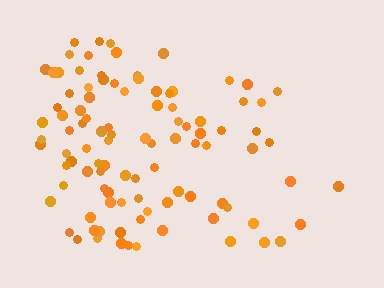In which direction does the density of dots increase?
From right to left, with the left side densest.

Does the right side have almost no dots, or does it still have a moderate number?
Still a moderate number, just noticeably fewer than the left.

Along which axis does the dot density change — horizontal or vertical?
Horizontal.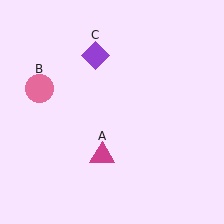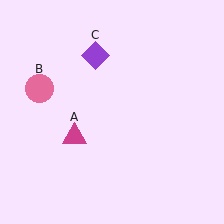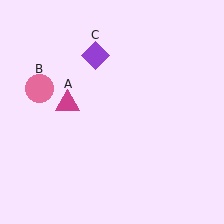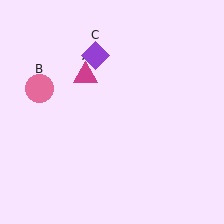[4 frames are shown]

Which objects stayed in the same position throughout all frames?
Pink circle (object B) and purple diamond (object C) remained stationary.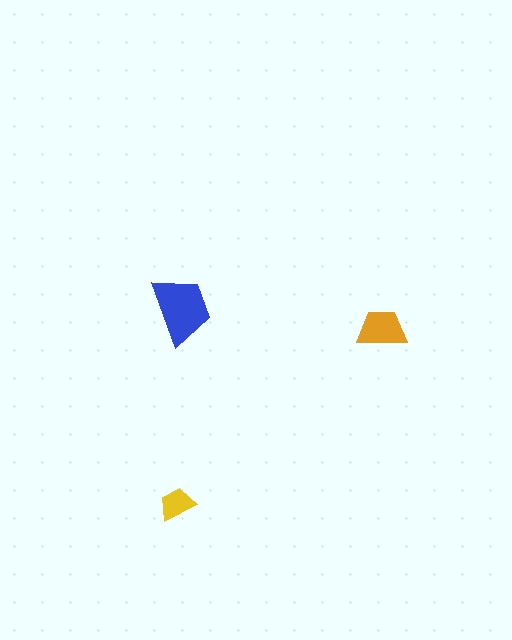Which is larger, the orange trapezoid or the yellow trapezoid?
The orange one.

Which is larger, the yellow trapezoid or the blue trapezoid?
The blue one.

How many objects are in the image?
There are 3 objects in the image.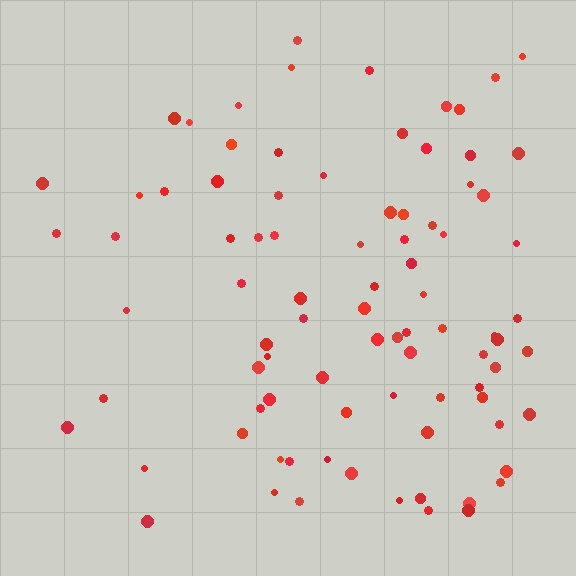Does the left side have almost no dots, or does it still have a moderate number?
Still a moderate number, just noticeably fewer than the right.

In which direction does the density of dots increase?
From left to right, with the right side densest.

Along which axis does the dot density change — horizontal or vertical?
Horizontal.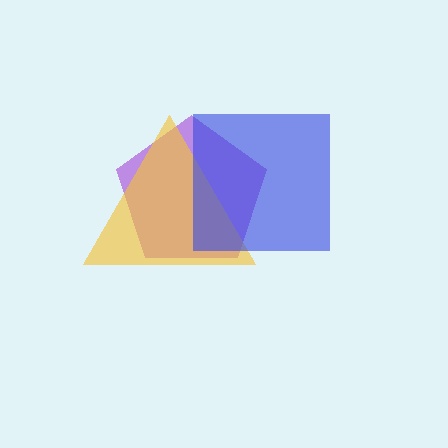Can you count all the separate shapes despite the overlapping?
Yes, there are 3 separate shapes.